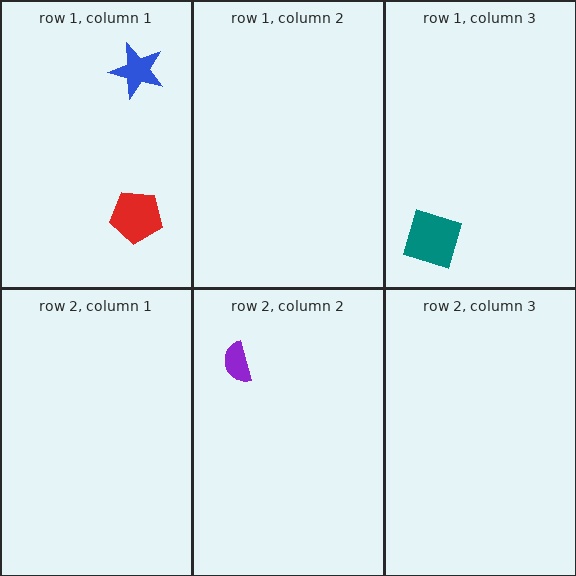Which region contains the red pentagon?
The row 1, column 1 region.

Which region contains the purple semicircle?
The row 2, column 2 region.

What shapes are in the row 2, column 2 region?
The purple semicircle.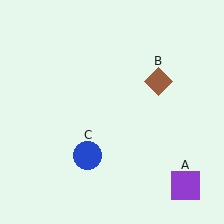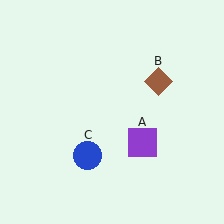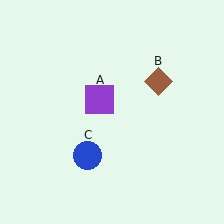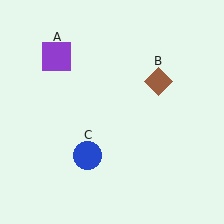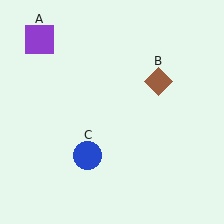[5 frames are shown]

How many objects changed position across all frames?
1 object changed position: purple square (object A).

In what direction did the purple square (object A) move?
The purple square (object A) moved up and to the left.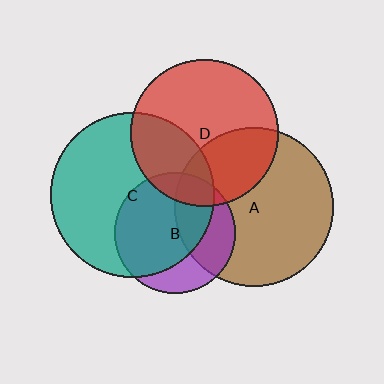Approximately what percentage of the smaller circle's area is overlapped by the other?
Approximately 35%.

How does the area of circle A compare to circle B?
Approximately 1.7 times.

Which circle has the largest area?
Circle C (teal).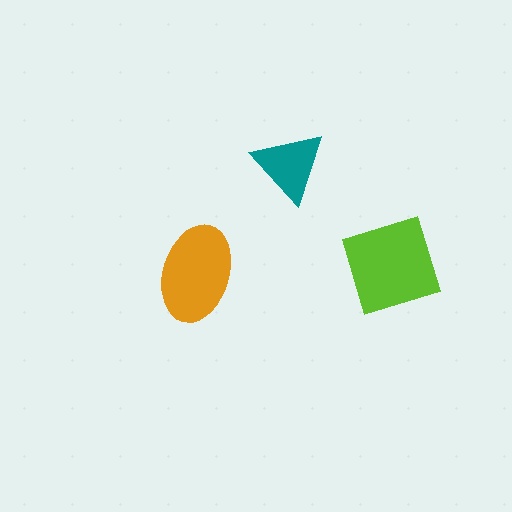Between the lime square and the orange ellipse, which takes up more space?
The lime square.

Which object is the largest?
The lime square.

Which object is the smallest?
The teal triangle.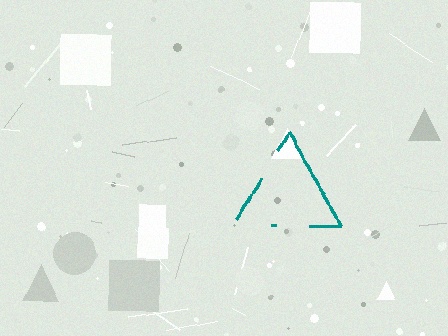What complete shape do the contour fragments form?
The contour fragments form a triangle.